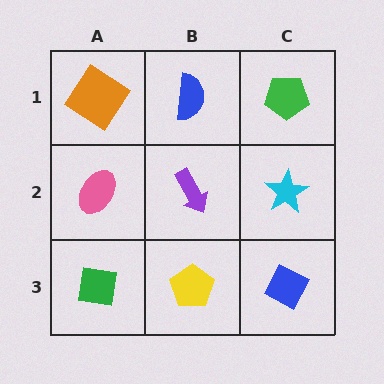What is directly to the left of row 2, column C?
A purple arrow.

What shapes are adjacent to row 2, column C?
A green pentagon (row 1, column C), a blue diamond (row 3, column C), a purple arrow (row 2, column B).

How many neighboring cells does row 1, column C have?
2.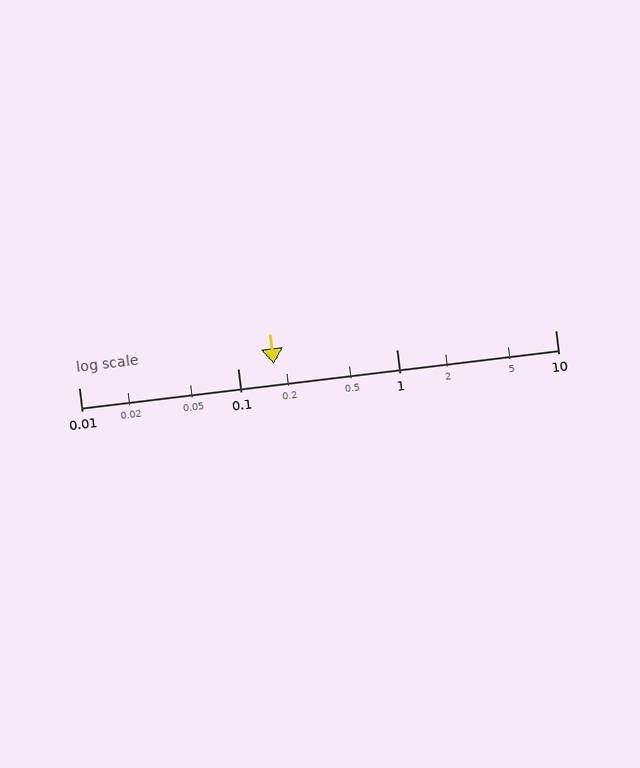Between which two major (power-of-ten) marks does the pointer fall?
The pointer is between 0.1 and 1.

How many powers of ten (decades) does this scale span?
The scale spans 3 decades, from 0.01 to 10.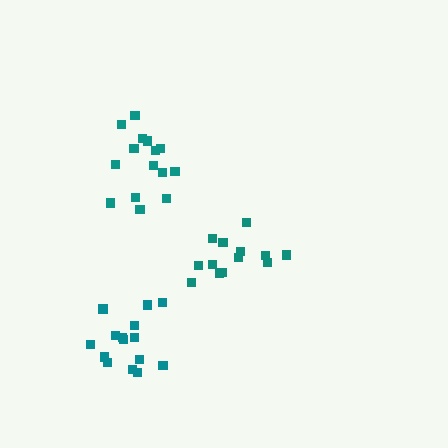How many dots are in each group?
Group 1: 13 dots, Group 2: 15 dots, Group 3: 15 dots (43 total).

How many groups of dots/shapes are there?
There are 3 groups.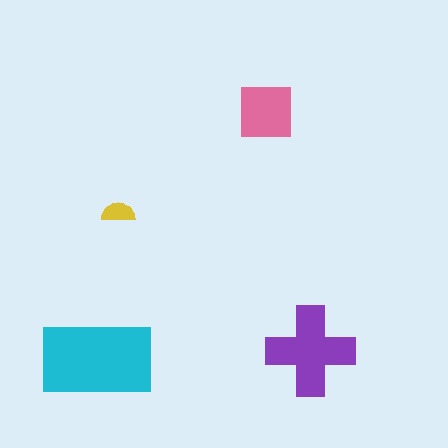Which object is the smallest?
The yellow semicircle.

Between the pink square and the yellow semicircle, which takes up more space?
The pink square.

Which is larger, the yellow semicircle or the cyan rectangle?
The cyan rectangle.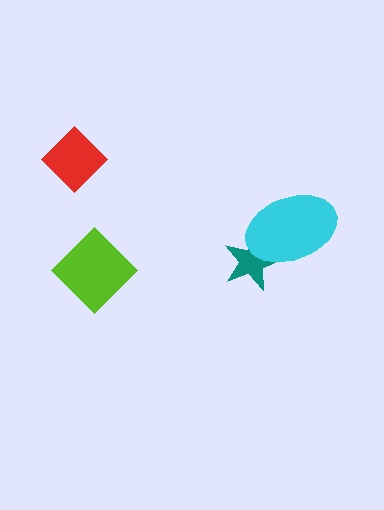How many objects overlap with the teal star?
1 object overlaps with the teal star.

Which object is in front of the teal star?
The cyan ellipse is in front of the teal star.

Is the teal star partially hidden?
Yes, it is partially covered by another shape.